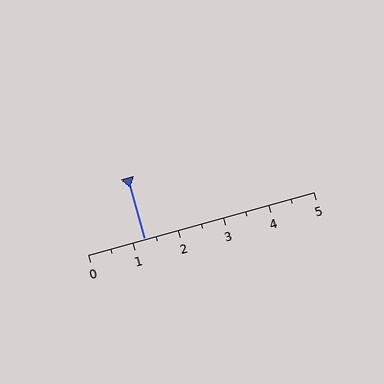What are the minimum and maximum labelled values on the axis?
The axis runs from 0 to 5.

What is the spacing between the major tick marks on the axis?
The major ticks are spaced 1 apart.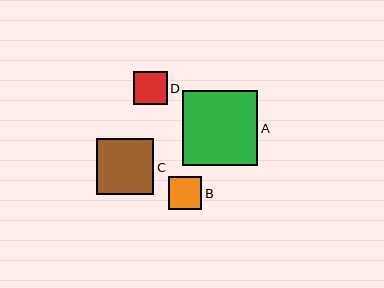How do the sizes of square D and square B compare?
Square D and square B are approximately the same size.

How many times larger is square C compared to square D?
Square C is approximately 1.7 times the size of square D.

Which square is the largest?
Square A is the largest with a size of approximately 75 pixels.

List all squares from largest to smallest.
From largest to smallest: A, C, D, B.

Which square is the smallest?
Square B is the smallest with a size of approximately 33 pixels.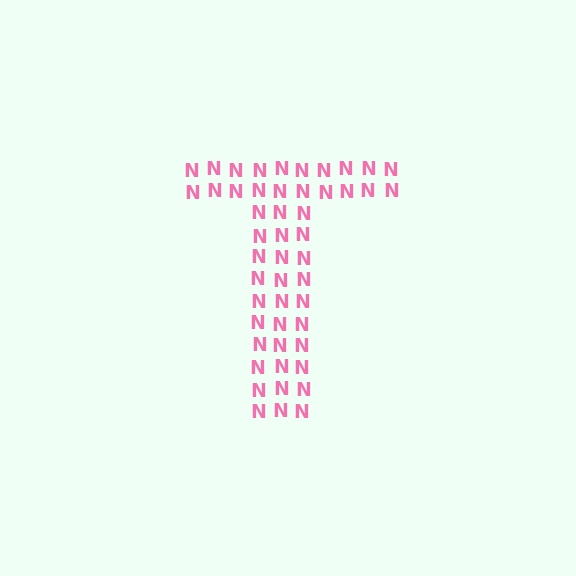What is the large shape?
The large shape is the letter T.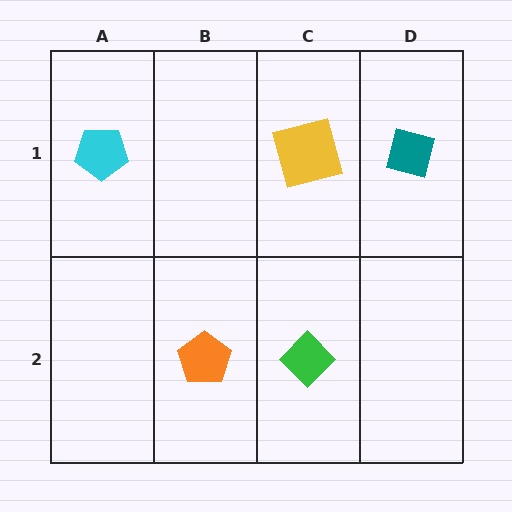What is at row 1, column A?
A cyan pentagon.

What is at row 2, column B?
An orange pentagon.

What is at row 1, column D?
A teal square.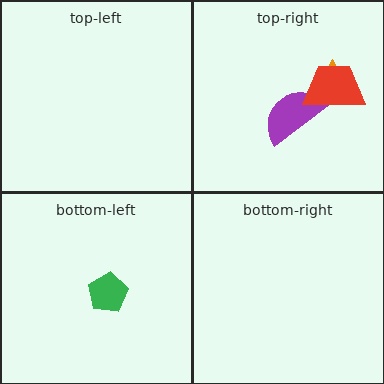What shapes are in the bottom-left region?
The green pentagon.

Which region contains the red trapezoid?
The top-right region.